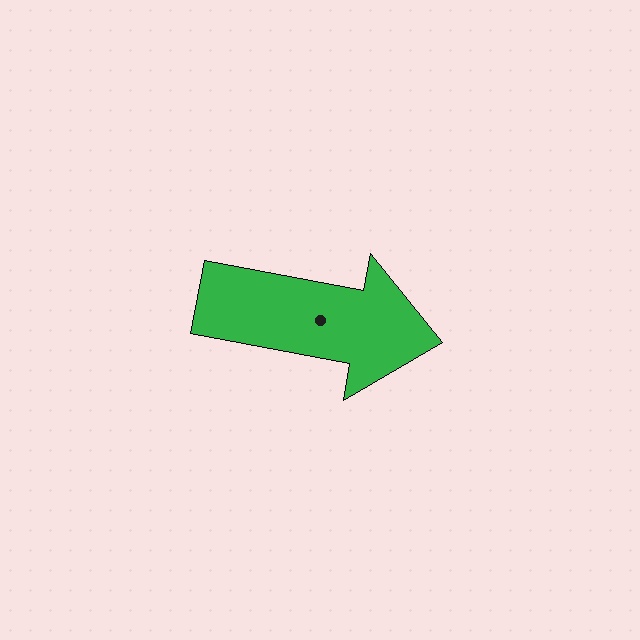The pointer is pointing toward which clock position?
Roughly 3 o'clock.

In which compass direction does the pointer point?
East.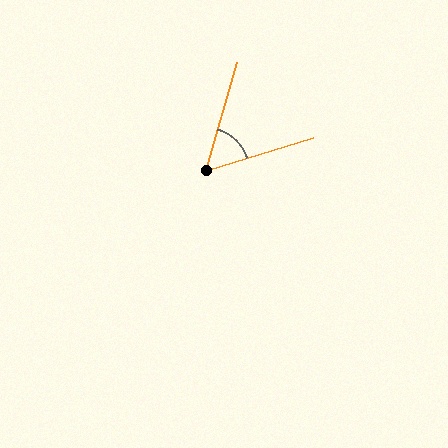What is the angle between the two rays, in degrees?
Approximately 57 degrees.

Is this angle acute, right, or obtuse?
It is acute.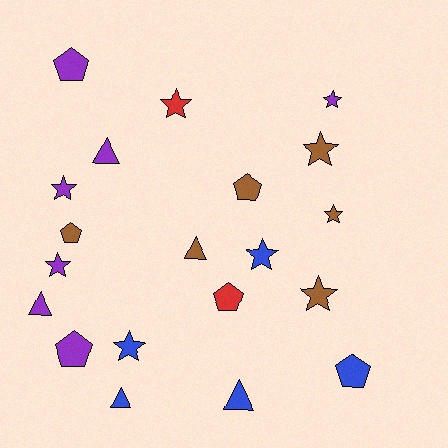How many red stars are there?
There is 1 red star.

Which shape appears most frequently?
Star, with 9 objects.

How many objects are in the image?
There are 20 objects.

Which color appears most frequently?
Purple, with 7 objects.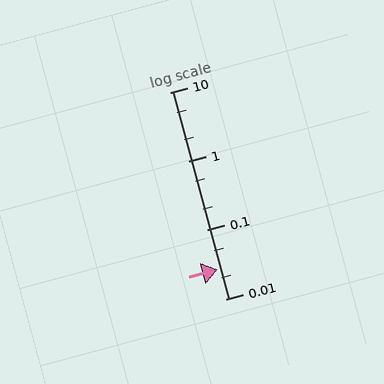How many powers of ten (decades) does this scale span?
The scale spans 3 decades, from 0.01 to 10.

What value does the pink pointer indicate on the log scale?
The pointer indicates approximately 0.027.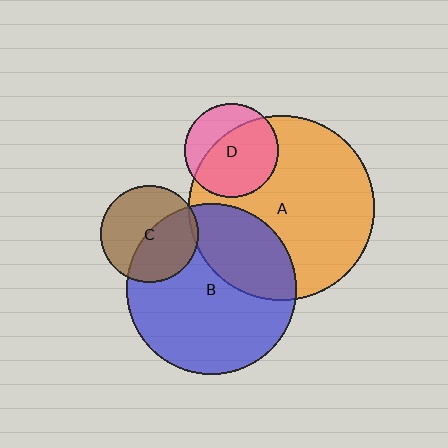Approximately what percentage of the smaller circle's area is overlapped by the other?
Approximately 30%.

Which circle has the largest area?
Circle A (orange).